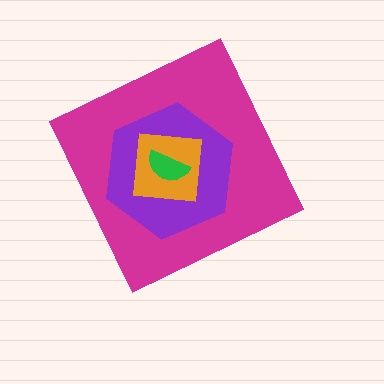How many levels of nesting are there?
4.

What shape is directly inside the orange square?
The green semicircle.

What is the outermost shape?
The magenta diamond.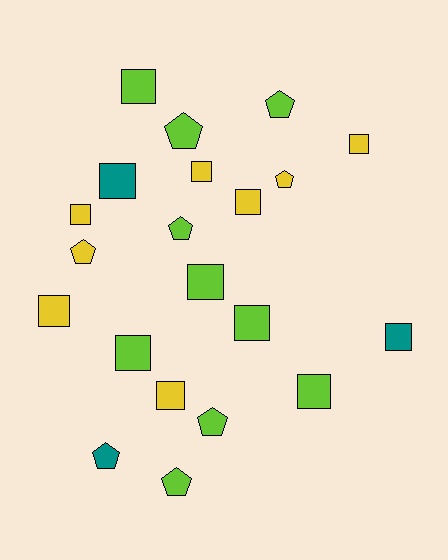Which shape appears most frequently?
Square, with 13 objects.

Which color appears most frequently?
Lime, with 10 objects.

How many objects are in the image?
There are 21 objects.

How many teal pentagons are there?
There is 1 teal pentagon.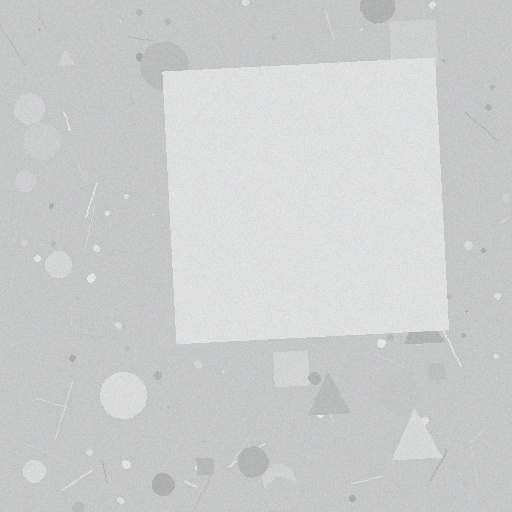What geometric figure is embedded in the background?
A square is embedded in the background.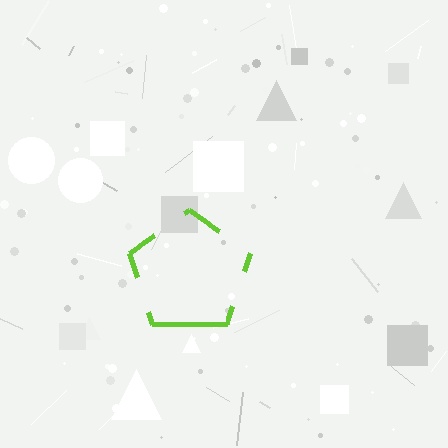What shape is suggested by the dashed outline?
The dashed outline suggests a pentagon.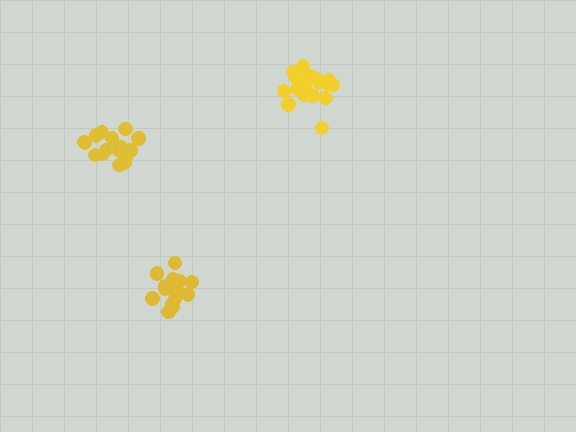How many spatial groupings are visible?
There are 3 spatial groupings.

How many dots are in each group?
Group 1: 16 dots, Group 2: 19 dots, Group 3: 16 dots (51 total).